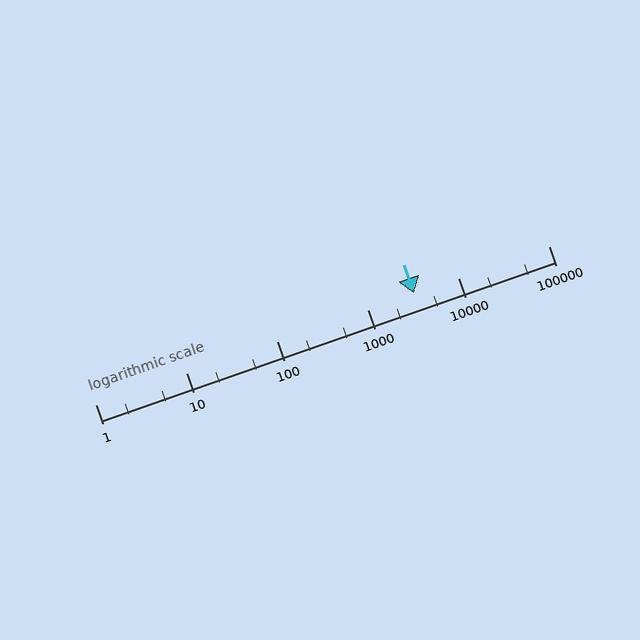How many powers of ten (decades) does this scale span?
The scale spans 5 decades, from 1 to 100000.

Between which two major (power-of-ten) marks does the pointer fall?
The pointer is between 1000 and 10000.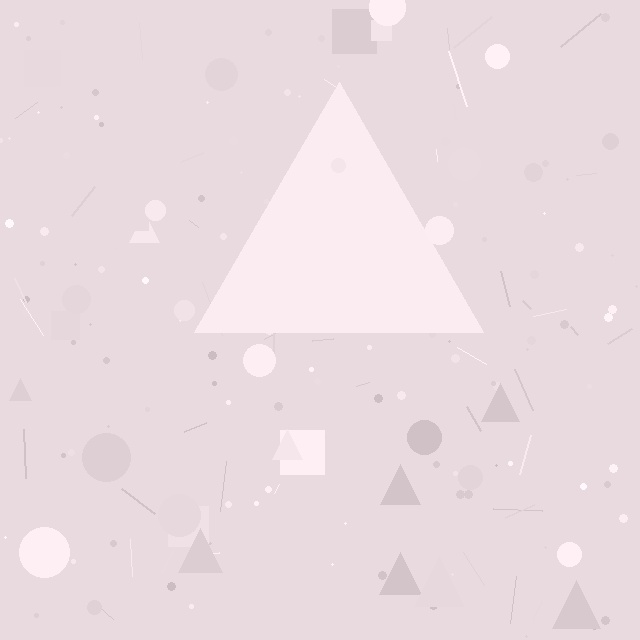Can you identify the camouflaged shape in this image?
The camouflaged shape is a triangle.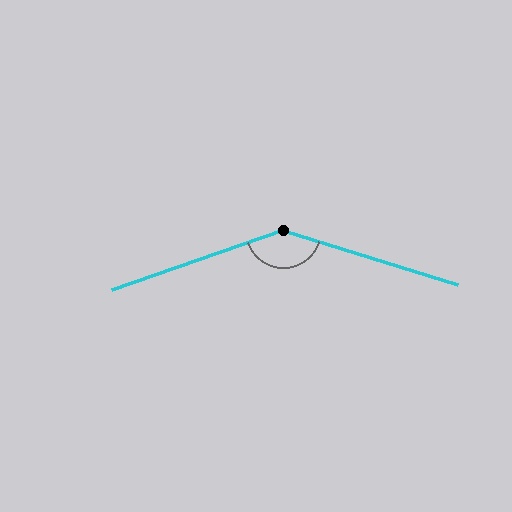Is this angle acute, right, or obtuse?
It is obtuse.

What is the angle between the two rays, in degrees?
Approximately 144 degrees.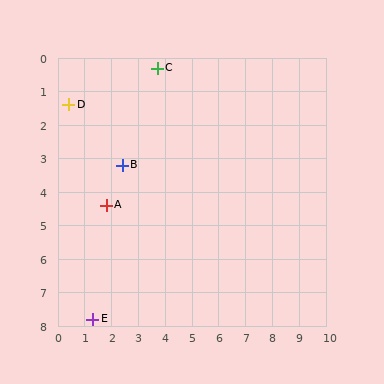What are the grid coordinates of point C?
Point C is at approximately (3.7, 0.3).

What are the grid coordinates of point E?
Point E is at approximately (1.3, 7.8).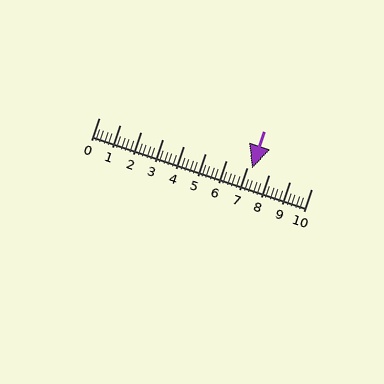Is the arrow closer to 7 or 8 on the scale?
The arrow is closer to 7.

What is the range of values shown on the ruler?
The ruler shows values from 0 to 10.